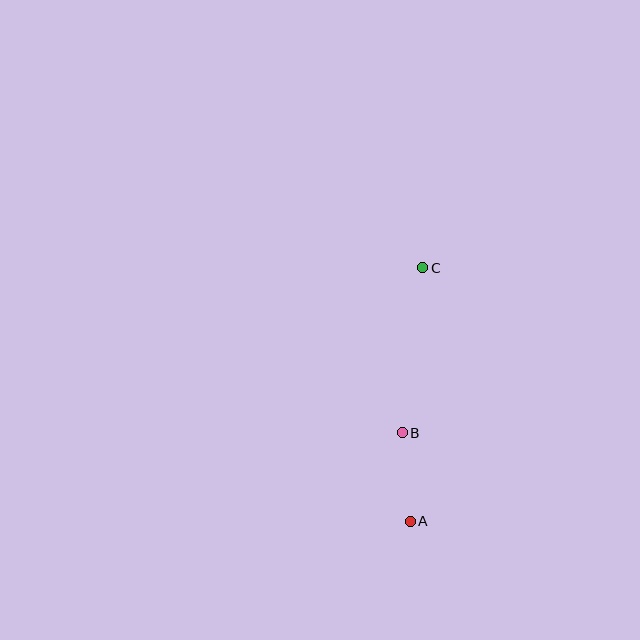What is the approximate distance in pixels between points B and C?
The distance between B and C is approximately 166 pixels.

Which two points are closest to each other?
Points A and B are closest to each other.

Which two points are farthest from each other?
Points A and C are farthest from each other.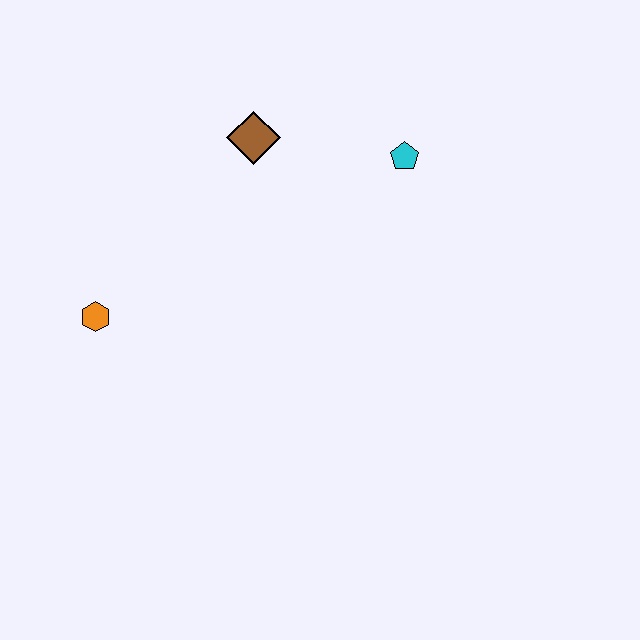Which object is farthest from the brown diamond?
The orange hexagon is farthest from the brown diamond.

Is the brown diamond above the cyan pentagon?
Yes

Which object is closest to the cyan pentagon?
The brown diamond is closest to the cyan pentagon.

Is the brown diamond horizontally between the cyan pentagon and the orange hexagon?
Yes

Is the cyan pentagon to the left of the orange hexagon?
No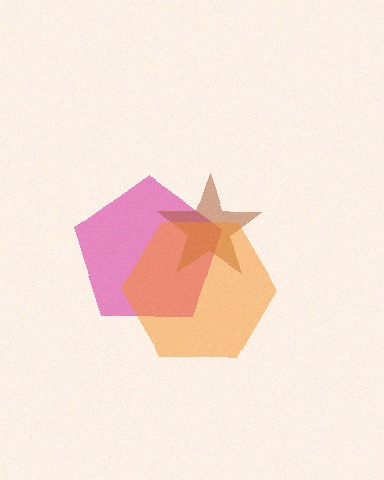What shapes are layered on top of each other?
The layered shapes are: a magenta pentagon, a brown star, an orange hexagon.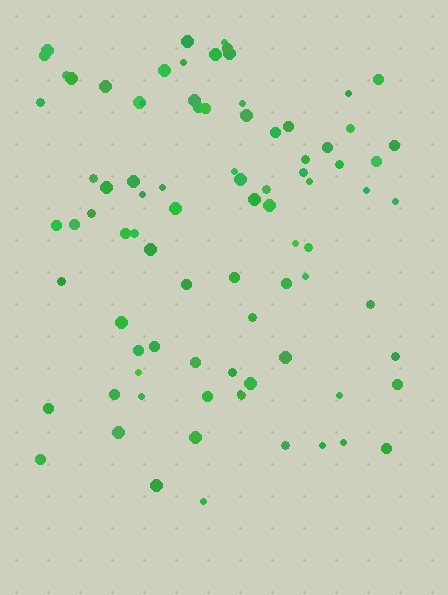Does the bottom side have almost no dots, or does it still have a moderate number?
Still a moderate number, just noticeably fewer than the top.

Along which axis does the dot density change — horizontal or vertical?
Vertical.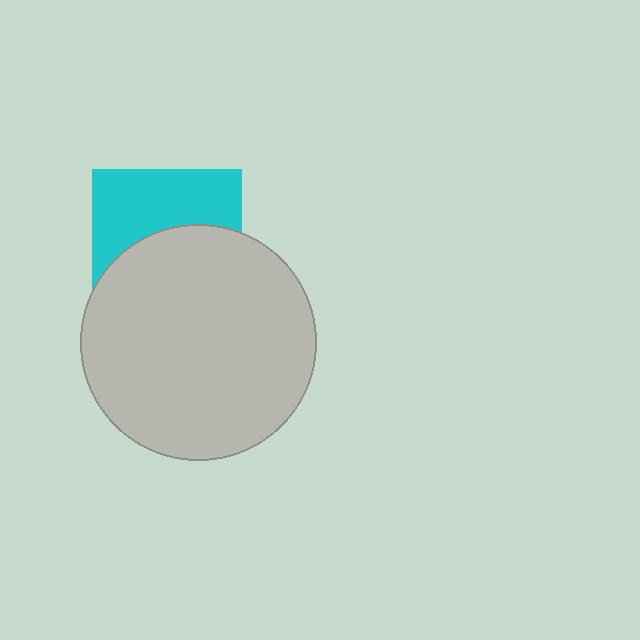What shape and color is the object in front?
The object in front is a light gray circle.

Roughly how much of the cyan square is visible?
About half of it is visible (roughly 46%).